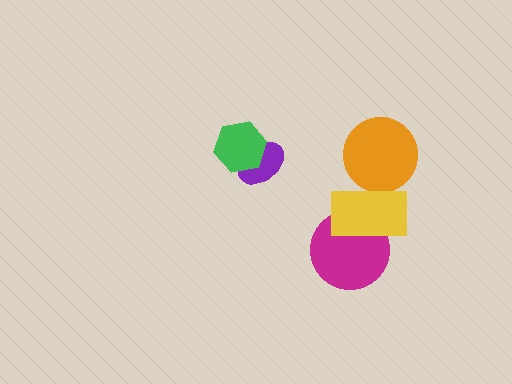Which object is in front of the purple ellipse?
The green hexagon is in front of the purple ellipse.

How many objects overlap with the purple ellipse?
1 object overlaps with the purple ellipse.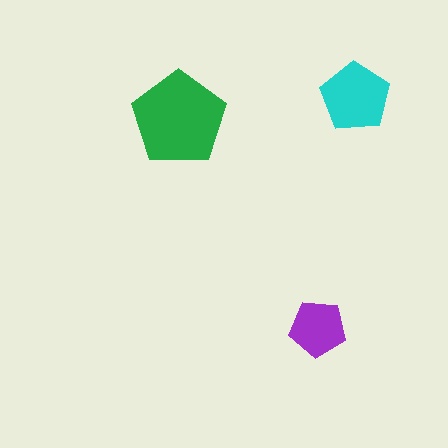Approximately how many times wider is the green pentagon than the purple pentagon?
About 1.5 times wider.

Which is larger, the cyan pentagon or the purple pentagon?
The cyan one.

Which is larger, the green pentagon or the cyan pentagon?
The green one.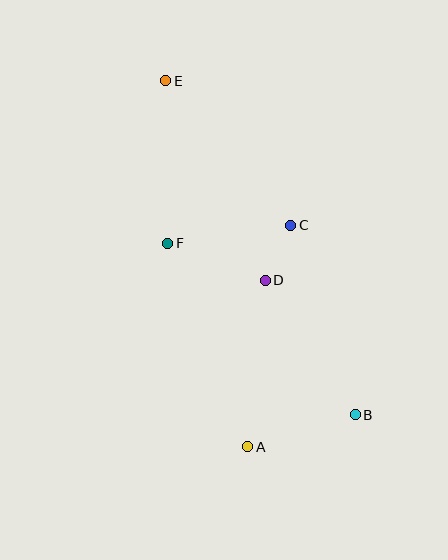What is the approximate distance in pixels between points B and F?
The distance between B and F is approximately 254 pixels.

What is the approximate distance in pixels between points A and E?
The distance between A and E is approximately 375 pixels.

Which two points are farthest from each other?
Points B and E are farthest from each other.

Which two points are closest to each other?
Points C and D are closest to each other.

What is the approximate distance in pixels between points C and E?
The distance between C and E is approximately 191 pixels.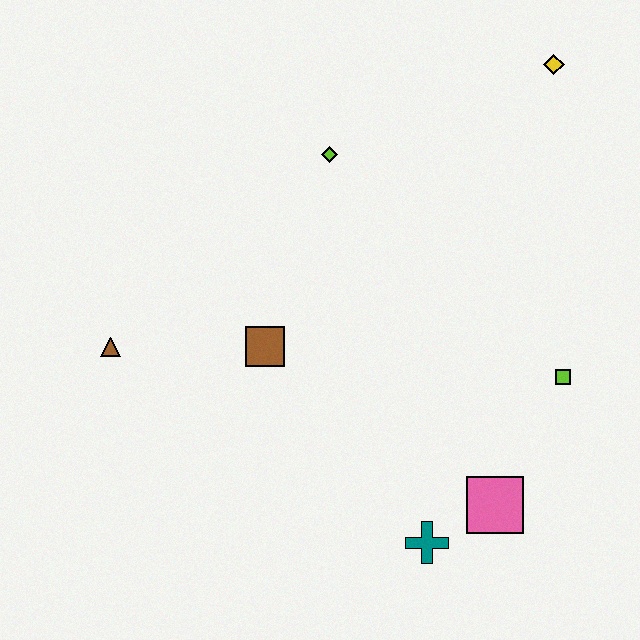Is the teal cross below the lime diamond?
Yes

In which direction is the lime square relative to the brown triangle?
The lime square is to the right of the brown triangle.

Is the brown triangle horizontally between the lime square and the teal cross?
No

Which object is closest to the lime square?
The pink square is closest to the lime square.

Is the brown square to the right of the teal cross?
No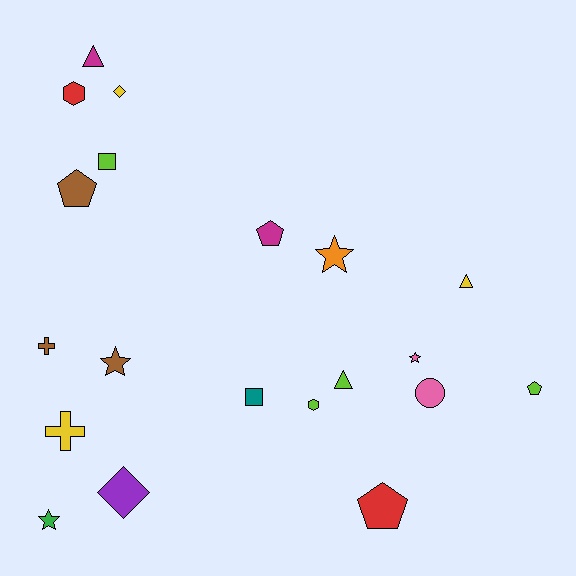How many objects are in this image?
There are 20 objects.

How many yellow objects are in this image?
There are 3 yellow objects.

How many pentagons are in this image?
There are 4 pentagons.